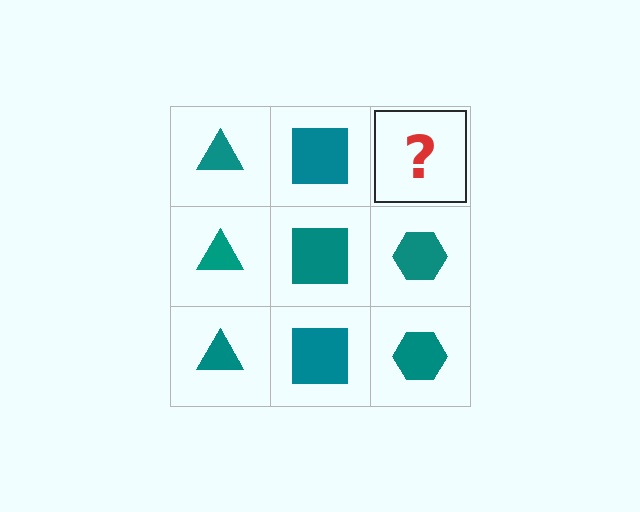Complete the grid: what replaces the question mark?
The question mark should be replaced with a teal hexagon.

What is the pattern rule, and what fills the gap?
The rule is that each column has a consistent shape. The gap should be filled with a teal hexagon.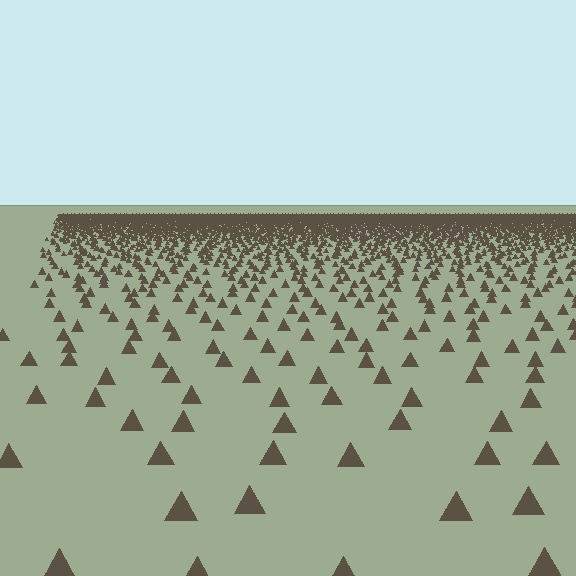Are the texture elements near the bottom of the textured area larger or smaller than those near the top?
Larger. Near the bottom, elements are closer to the viewer and appear at a bigger on-screen size.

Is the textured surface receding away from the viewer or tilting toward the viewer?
The surface is receding away from the viewer. Texture elements get smaller and denser toward the top.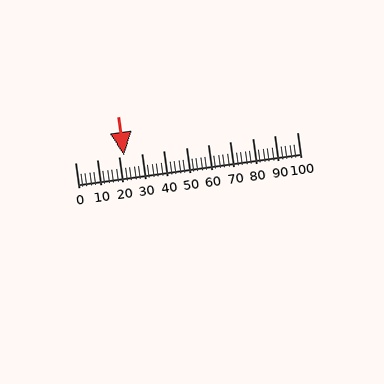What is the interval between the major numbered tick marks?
The major tick marks are spaced 10 units apart.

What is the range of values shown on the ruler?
The ruler shows values from 0 to 100.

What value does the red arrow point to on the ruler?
The red arrow points to approximately 22.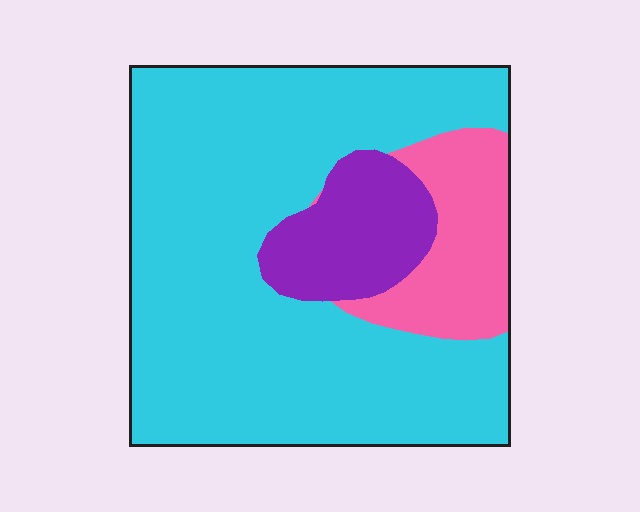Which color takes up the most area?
Cyan, at roughly 75%.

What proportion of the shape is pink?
Pink covers about 15% of the shape.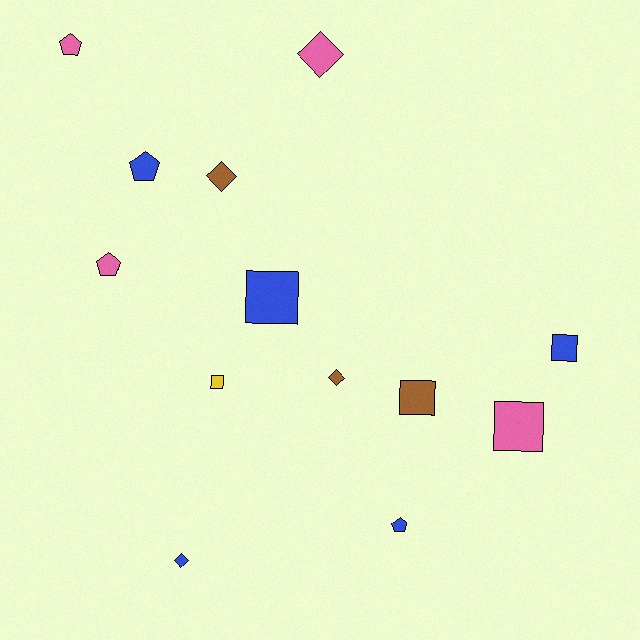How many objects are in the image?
There are 13 objects.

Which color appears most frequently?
Blue, with 5 objects.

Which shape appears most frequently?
Square, with 5 objects.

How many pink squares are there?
There is 1 pink square.